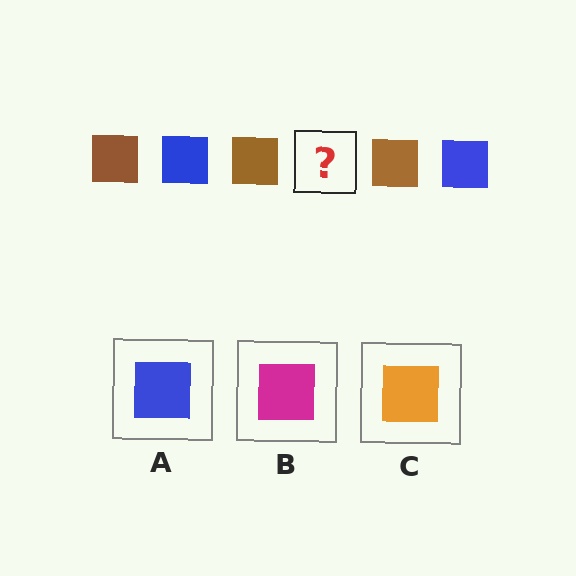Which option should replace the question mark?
Option A.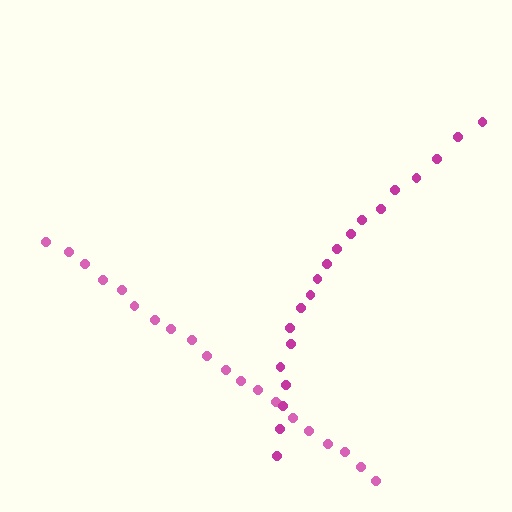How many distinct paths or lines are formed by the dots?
There are 2 distinct paths.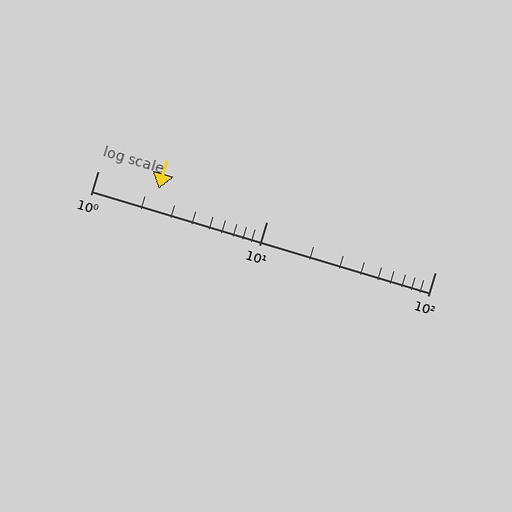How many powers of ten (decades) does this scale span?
The scale spans 2 decades, from 1 to 100.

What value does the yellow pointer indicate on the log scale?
The pointer indicates approximately 2.3.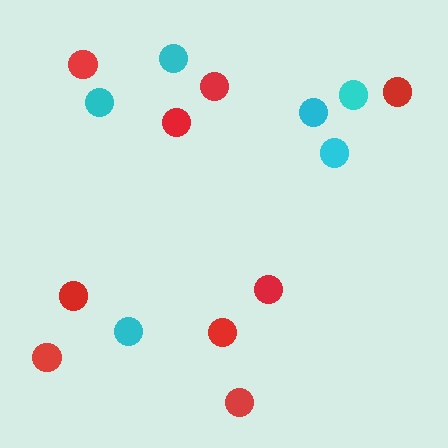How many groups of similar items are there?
There are 2 groups: one group of cyan circles (6) and one group of red circles (9).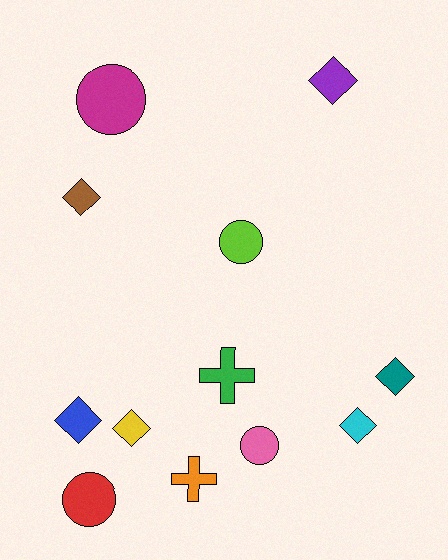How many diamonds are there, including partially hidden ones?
There are 6 diamonds.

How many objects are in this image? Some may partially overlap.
There are 12 objects.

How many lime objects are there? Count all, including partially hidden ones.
There is 1 lime object.